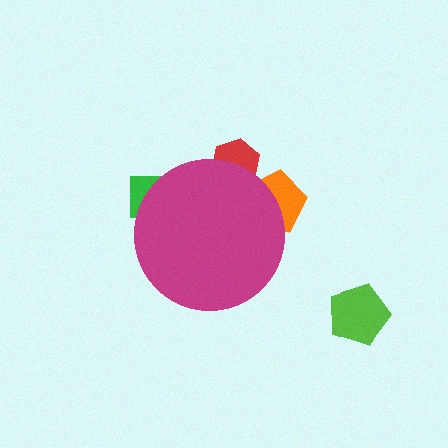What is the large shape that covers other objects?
A magenta circle.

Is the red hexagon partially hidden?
Yes, the red hexagon is partially hidden behind the magenta circle.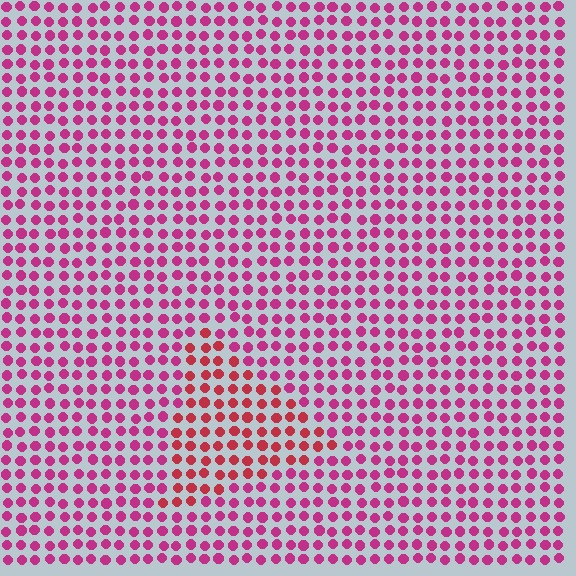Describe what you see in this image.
The image is filled with small magenta elements in a uniform arrangement. A triangle-shaped region is visible where the elements are tinted to a slightly different hue, forming a subtle color boundary.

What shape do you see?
I see a triangle.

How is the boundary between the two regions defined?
The boundary is defined purely by a slight shift in hue (about 29 degrees). Spacing, size, and orientation are identical on both sides.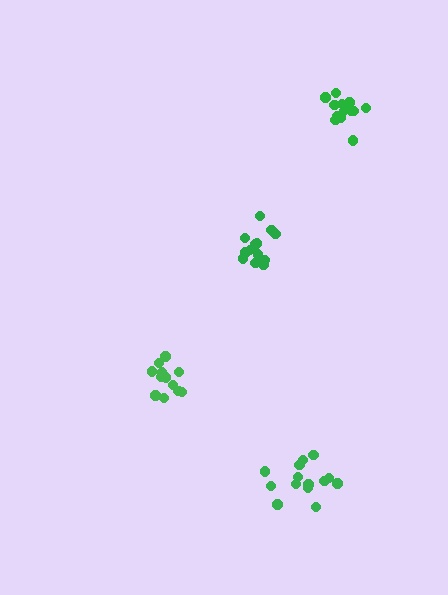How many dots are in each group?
Group 1: 13 dots, Group 2: 14 dots, Group 3: 13 dots, Group 4: 12 dots (52 total).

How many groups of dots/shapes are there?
There are 4 groups.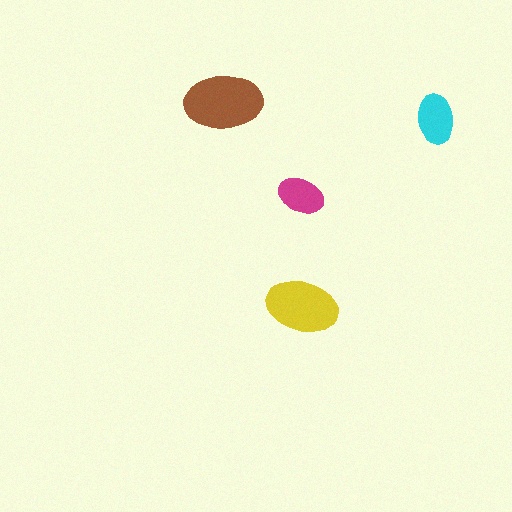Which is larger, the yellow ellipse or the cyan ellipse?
The yellow one.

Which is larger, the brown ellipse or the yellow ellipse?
The brown one.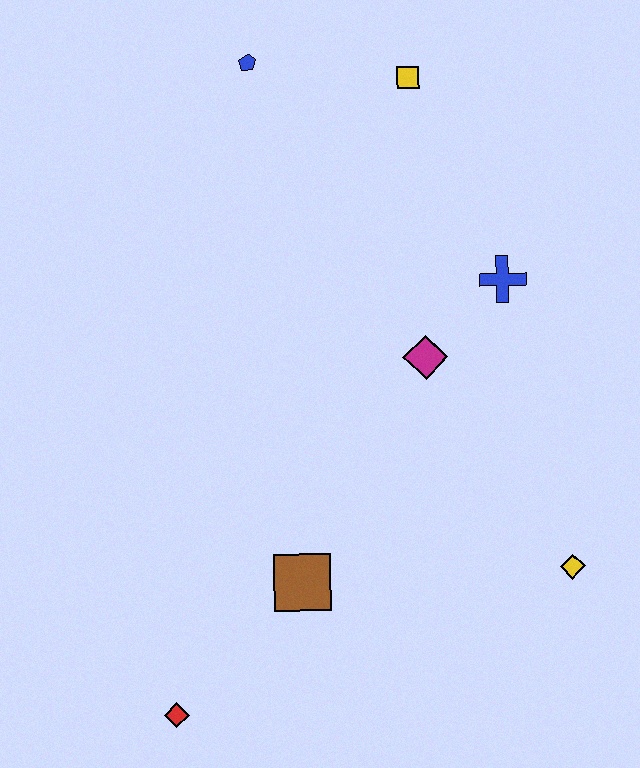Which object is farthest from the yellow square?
The red diamond is farthest from the yellow square.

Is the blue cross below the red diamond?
No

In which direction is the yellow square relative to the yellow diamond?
The yellow square is above the yellow diamond.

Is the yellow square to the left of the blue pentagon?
No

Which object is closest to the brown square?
The red diamond is closest to the brown square.